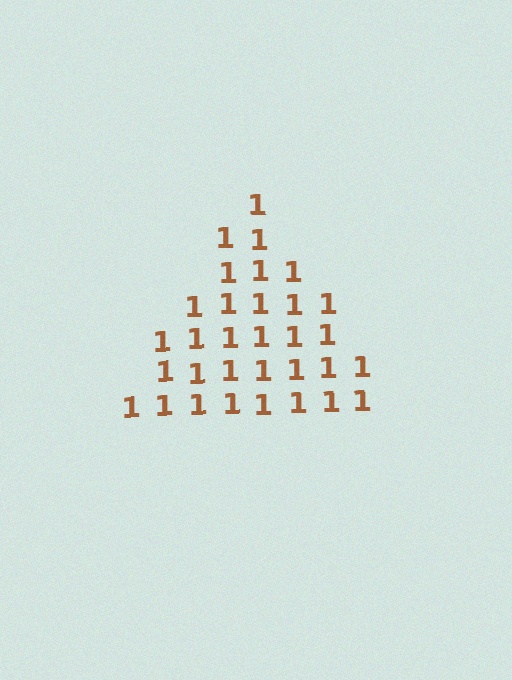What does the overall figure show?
The overall figure shows a triangle.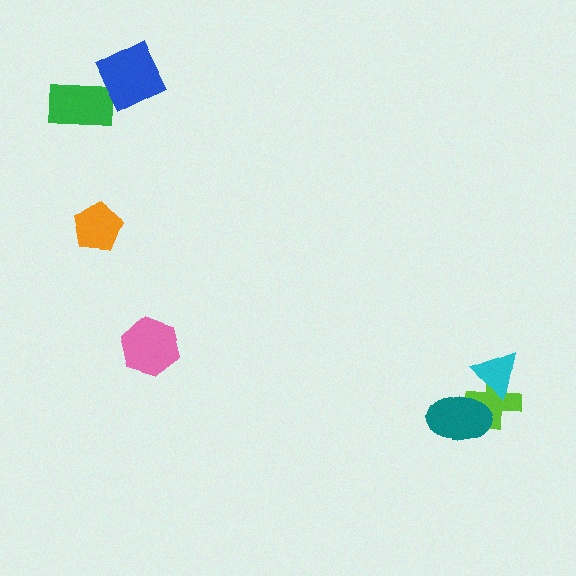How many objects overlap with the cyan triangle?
1 object overlaps with the cyan triangle.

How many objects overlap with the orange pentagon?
0 objects overlap with the orange pentagon.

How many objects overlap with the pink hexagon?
0 objects overlap with the pink hexagon.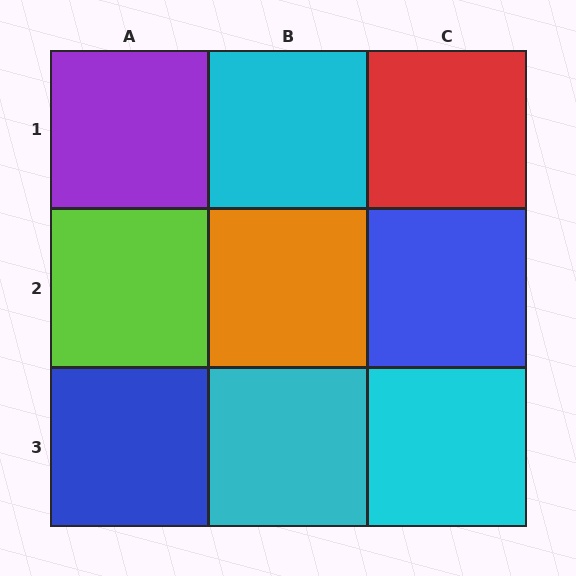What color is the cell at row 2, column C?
Blue.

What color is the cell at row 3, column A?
Blue.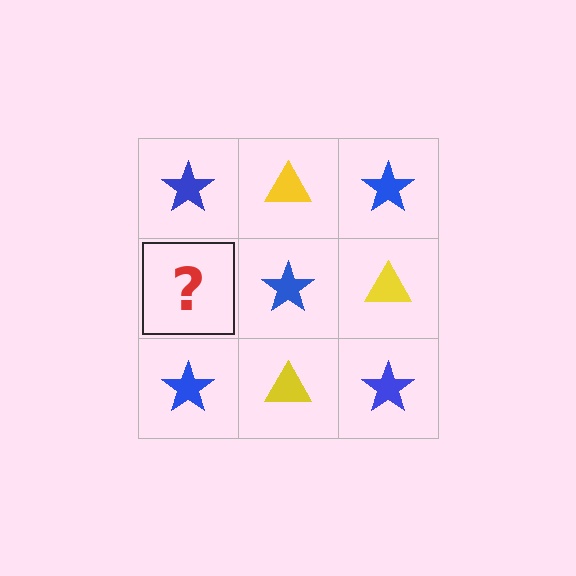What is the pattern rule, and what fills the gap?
The rule is that it alternates blue star and yellow triangle in a checkerboard pattern. The gap should be filled with a yellow triangle.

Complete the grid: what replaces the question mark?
The question mark should be replaced with a yellow triangle.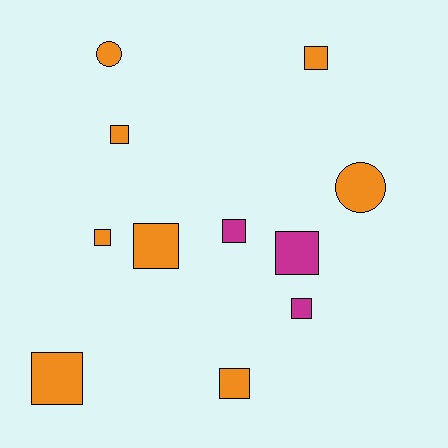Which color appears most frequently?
Orange, with 8 objects.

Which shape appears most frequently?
Square, with 9 objects.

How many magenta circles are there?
There are no magenta circles.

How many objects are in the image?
There are 11 objects.